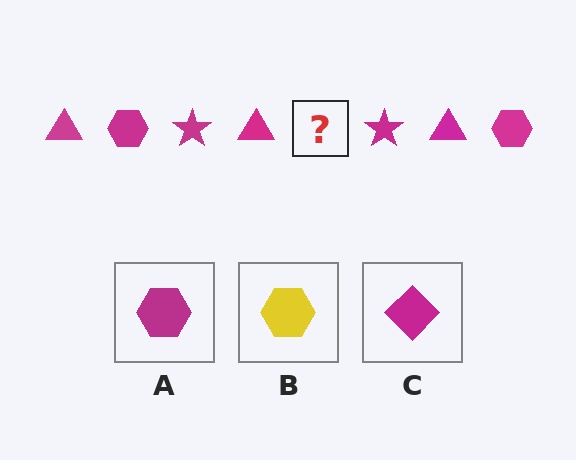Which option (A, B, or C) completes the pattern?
A.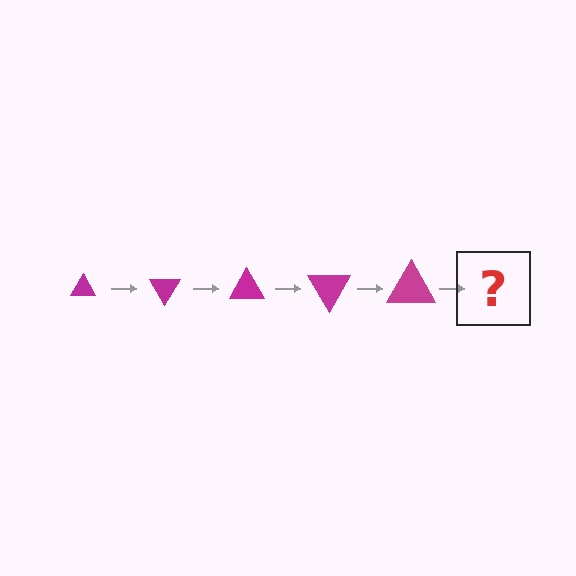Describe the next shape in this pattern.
It should be a triangle, larger than the previous one and rotated 300 degrees from the start.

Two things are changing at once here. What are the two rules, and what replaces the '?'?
The two rules are that the triangle grows larger each step and it rotates 60 degrees each step. The '?' should be a triangle, larger than the previous one and rotated 300 degrees from the start.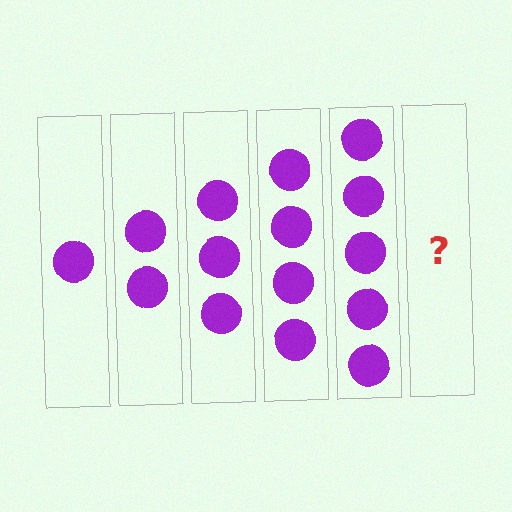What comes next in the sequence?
The next element should be 6 circles.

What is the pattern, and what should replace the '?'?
The pattern is that each step adds one more circle. The '?' should be 6 circles.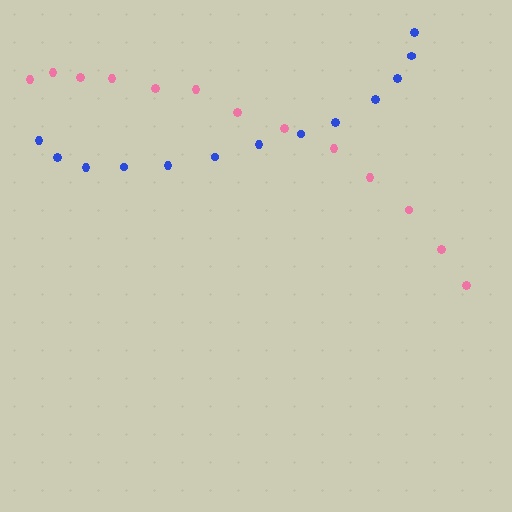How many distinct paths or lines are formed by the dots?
There are 2 distinct paths.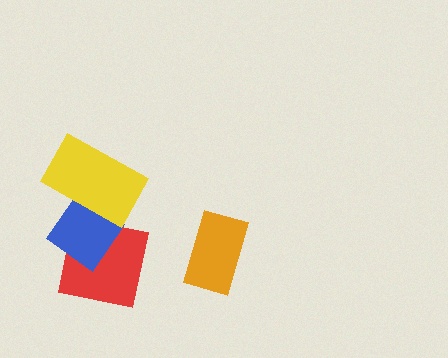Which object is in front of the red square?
The blue diamond is in front of the red square.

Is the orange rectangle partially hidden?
No, no other shape covers it.